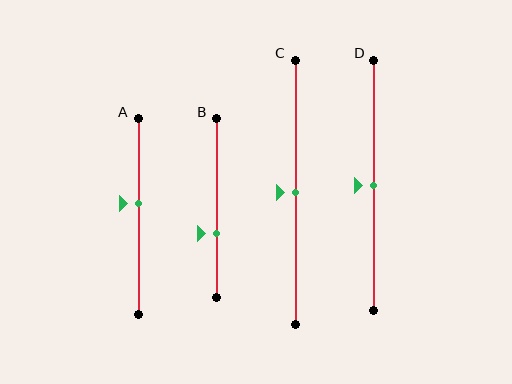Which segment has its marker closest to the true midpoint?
Segment C has its marker closest to the true midpoint.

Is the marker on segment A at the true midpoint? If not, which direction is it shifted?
No, the marker on segment A is shifted upward by about 6% of the segment length.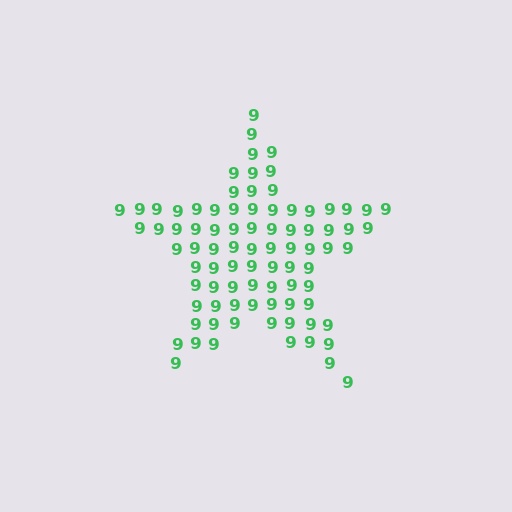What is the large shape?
The large shape is a star.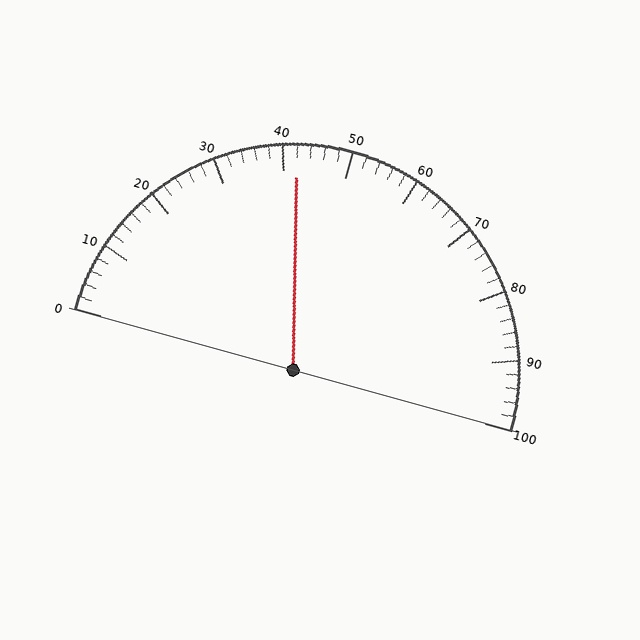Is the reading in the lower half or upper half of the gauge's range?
The reading is in the lower half of the range (0 to 100).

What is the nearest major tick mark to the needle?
The nearest major tick mark is 40.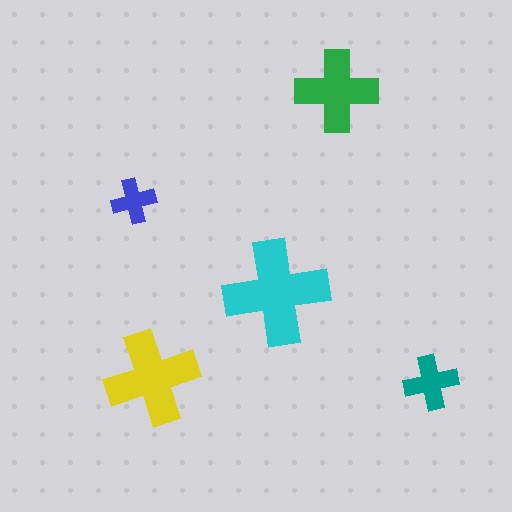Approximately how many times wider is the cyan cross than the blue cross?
About 2.5 times wider.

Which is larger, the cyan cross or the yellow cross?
The cyan one.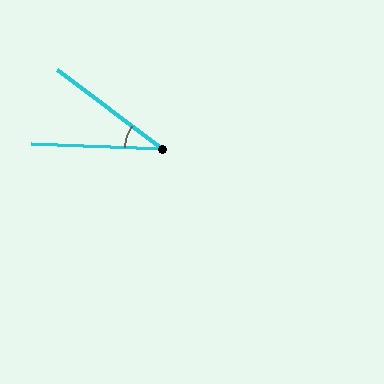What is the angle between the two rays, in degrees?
Approximately 35 degrees.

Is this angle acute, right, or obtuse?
It is acute.